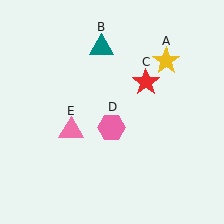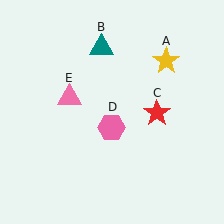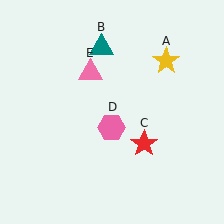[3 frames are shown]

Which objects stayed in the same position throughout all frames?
Yellow star (object A) and teal triangle (object B) and pink hexagon (object D) remained stationary.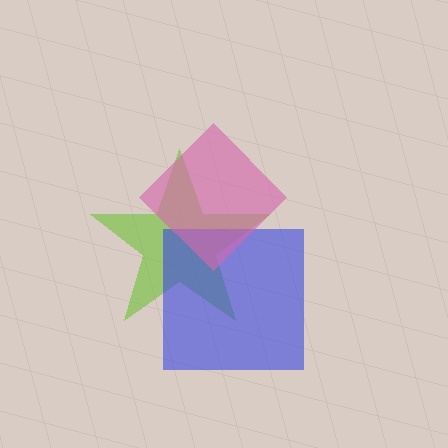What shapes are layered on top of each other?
The layered shapes are: a lime star, a blue square, a pink diamond.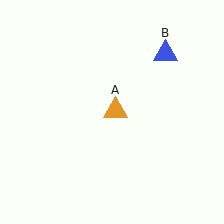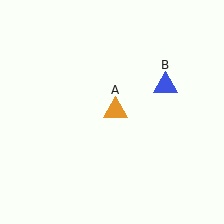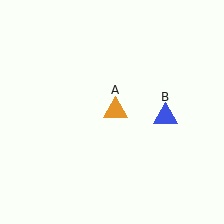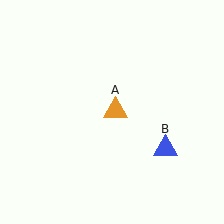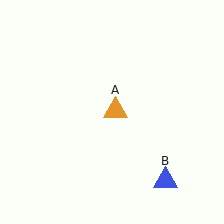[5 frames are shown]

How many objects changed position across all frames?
1 object changed position: blue triangle (object B).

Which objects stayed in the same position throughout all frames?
Orange triangle (object A) remained stationary.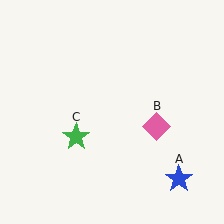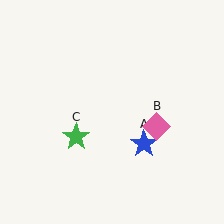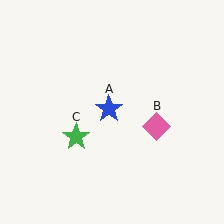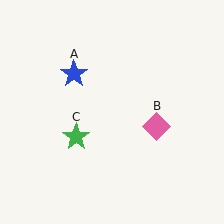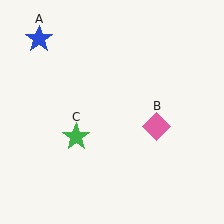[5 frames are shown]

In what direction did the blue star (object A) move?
The blue star (object A) moved up and to the left.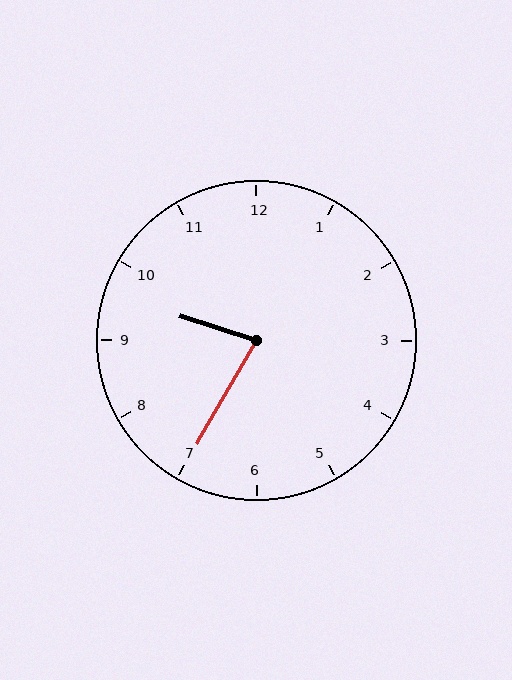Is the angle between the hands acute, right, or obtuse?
It is acute.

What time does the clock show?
9:35.